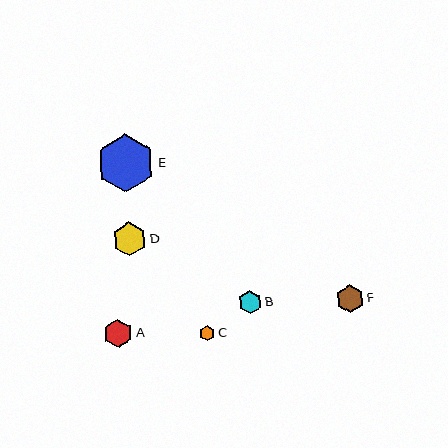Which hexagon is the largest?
Hexagon E is the largest with a size of approximately 58 pixels.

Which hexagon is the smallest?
Hexagon C is the smallest with a size of approximately 15 pixels.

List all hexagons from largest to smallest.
From largest to smallest: E, D, A, F, B, C.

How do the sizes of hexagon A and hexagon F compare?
Hexagon A and hexagon F are approximately the same size.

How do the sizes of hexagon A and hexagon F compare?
Hexagon A and hexagon F are approximately the same size.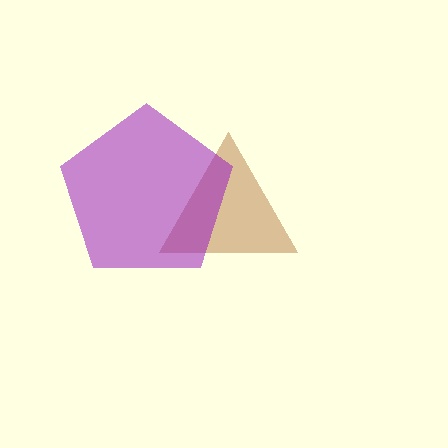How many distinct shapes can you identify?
There are 2 distinct shapes: a brown triangle, a purple pentagon.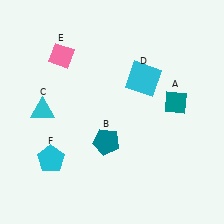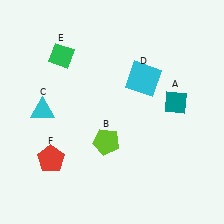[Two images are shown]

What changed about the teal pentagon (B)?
In Image 1, B is teal. In Image 2, it changed to lime.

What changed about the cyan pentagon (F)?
In Image 1, F is cyan. In Image 2, it changed to red.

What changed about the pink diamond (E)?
In Image 1, E is pink. In Image 2, it changed to green.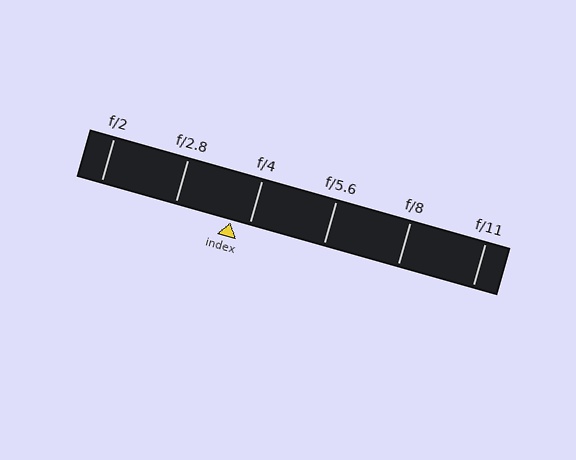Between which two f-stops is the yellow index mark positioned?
The index mark is between f/2.8 and f/4.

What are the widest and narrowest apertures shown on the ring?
The widest aperture shown is f/2 and the narrowest is f/11.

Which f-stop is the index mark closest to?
The index mark is closest to f/4.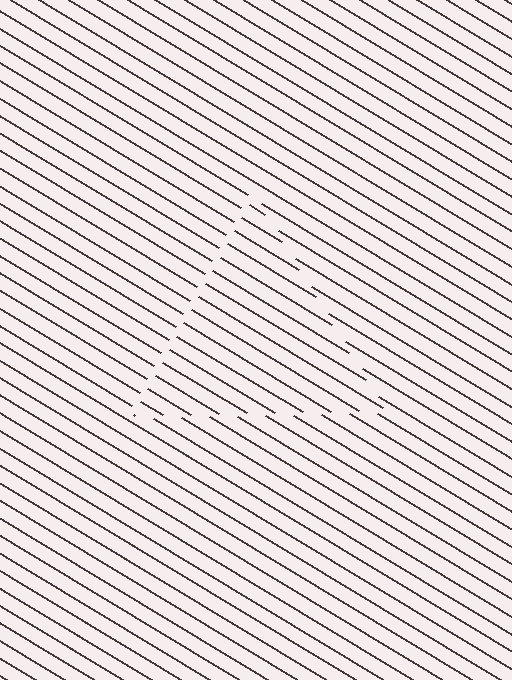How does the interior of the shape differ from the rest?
The interior of the shape contains the same grating, shifted by half a period — the contour is defined by the phase discontinuity where line-ends from the inner and outer gratings abut.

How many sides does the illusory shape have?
3 sides — the line-ends trace a triangle.